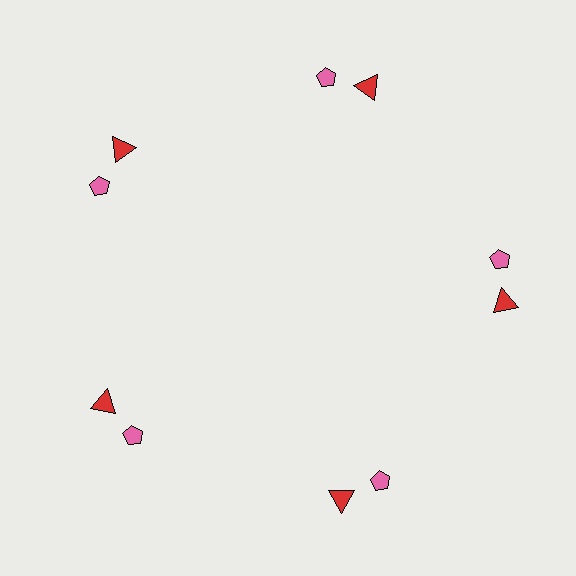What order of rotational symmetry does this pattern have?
This pattern has 5-fold rotational symmetry.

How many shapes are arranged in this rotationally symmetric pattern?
There are 10 shapes, arranged in 5 groups of 2.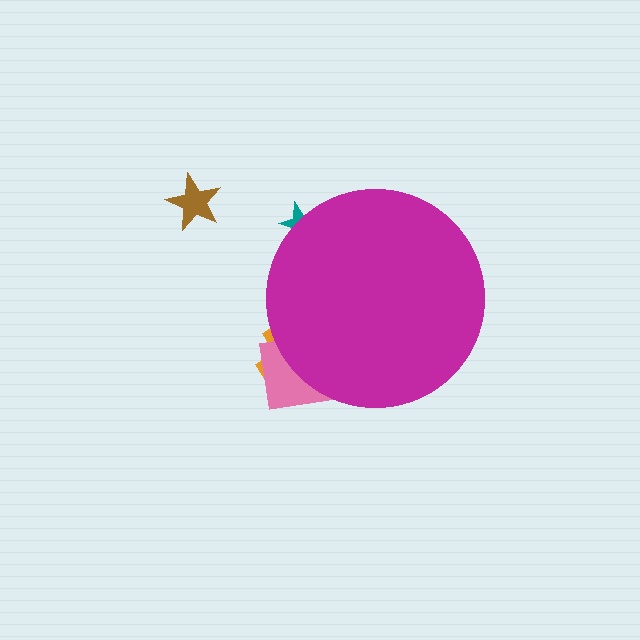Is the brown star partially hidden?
No, the brown star is fully visible.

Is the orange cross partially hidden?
Yes, the orange cross is partially hidden behind the magenta circle.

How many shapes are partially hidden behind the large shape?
3 shapes are partially hidden.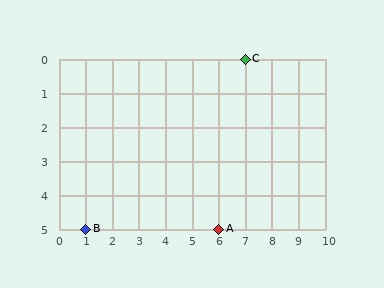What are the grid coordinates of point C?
Point C is at grid coordinates (7, 0).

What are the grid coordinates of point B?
Point B is at grid coordinates (1, 5).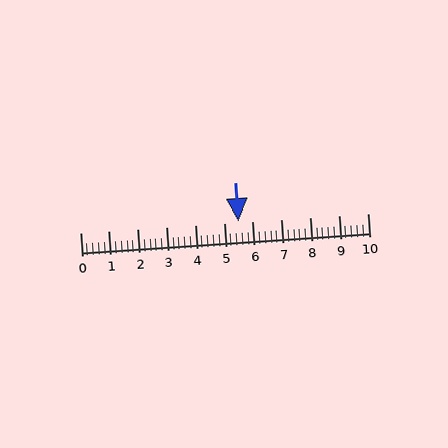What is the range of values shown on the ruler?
The ruler shows values from 0 to 10.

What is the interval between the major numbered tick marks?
The major tick marks are spaced 1 units apart.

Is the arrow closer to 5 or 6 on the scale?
The arrow is closer to 6.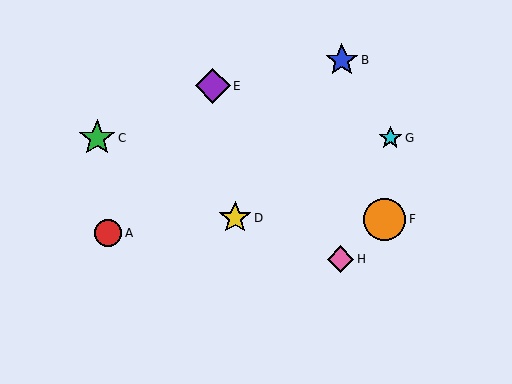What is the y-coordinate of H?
Object H is at y≈259.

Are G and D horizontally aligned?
No, G is at y≈138 and D is at y≈218.